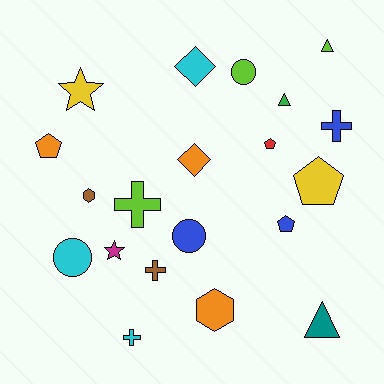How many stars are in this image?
There are 2 stars.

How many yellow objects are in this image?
There are 2 yellow objects.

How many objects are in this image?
There are 20 objects.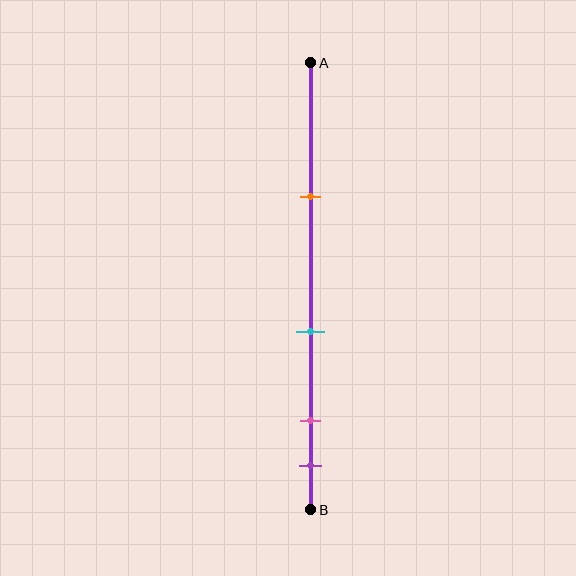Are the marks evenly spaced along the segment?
No, the marks are not evenly spaced.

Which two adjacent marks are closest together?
The pink and purple marks are the closest adjacent pair.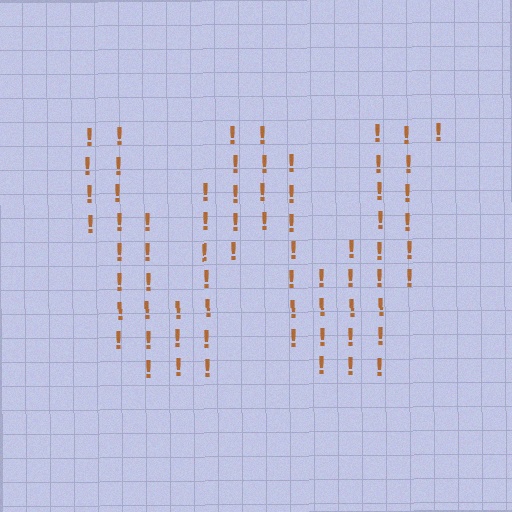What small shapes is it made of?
It is made of small exclamation marks.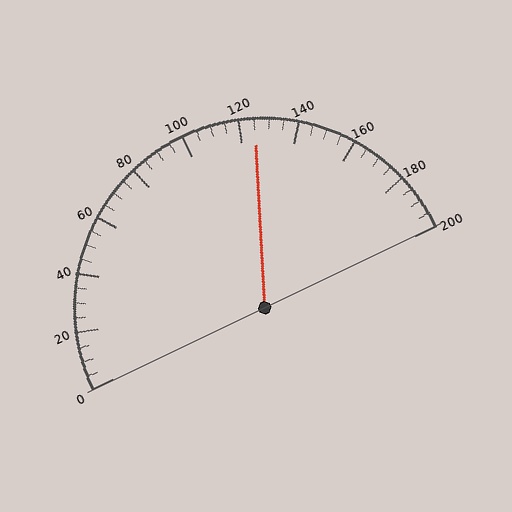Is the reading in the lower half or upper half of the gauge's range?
The reading is in the upper half of the range (0 to 200).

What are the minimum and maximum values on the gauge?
The gauge ranges from 0 to 200.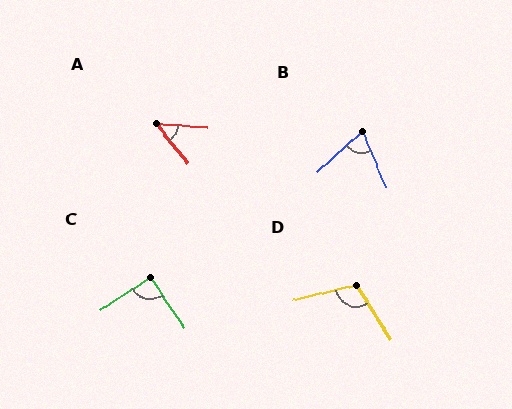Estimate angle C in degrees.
Approximately 92 degrees.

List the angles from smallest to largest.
A (48°), B (71°), C (92°), D (109°).